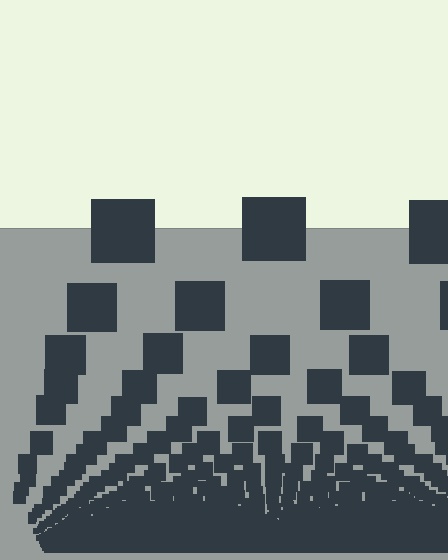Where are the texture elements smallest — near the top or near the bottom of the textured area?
Near the bottom.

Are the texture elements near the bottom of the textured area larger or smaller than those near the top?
Smaller. The gradient is inverted — elements near the bottom are smaller and denser.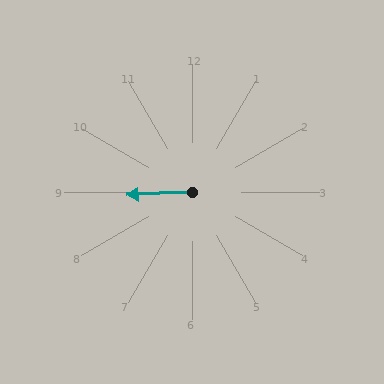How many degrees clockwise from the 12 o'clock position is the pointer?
Approximately 267 degrees.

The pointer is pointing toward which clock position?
Roughly 9 o'clock.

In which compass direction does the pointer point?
West.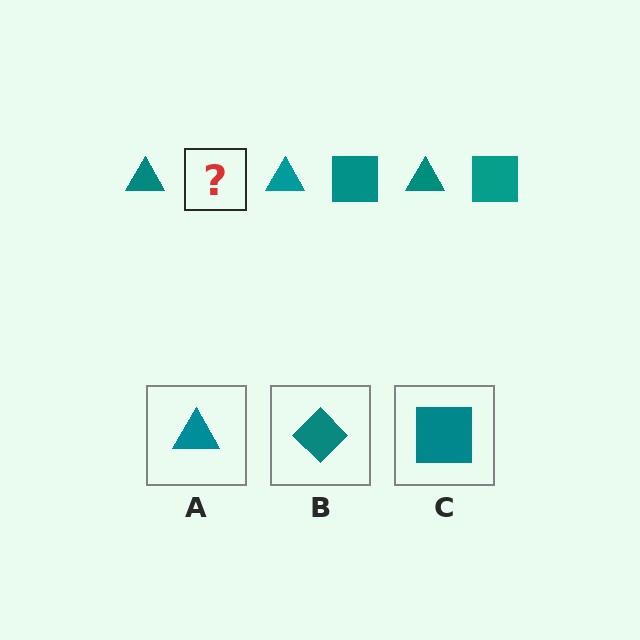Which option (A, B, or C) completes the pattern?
C.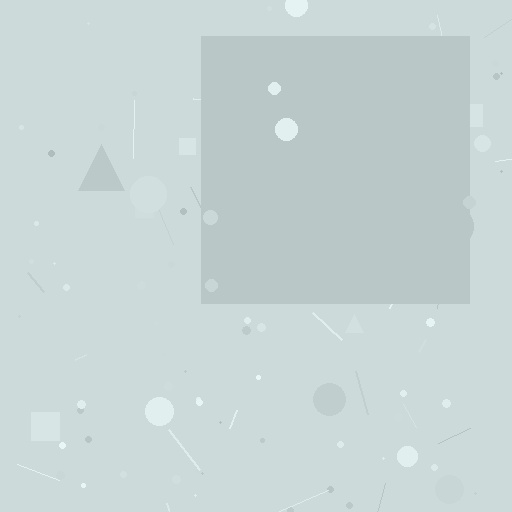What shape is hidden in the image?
A square is hidden in the image.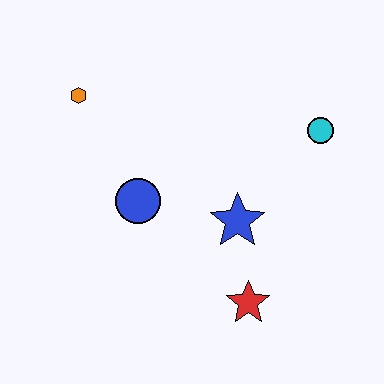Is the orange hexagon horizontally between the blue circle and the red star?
No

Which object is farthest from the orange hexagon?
The red star is farthest from the orange hexagon.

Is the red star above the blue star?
No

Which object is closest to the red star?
The blue star is closest to the red star.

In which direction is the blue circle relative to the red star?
The blue circle is to the left of the red star.